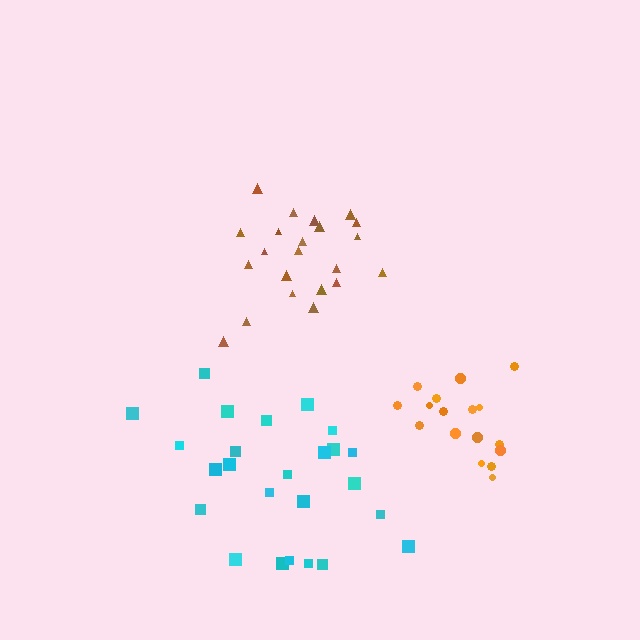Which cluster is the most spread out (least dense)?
Cyan.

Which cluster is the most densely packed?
Orange.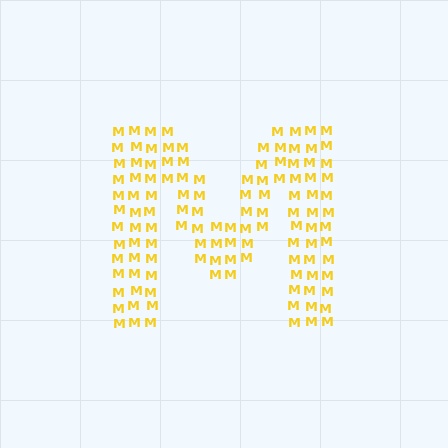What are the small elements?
The small elements are letter M's.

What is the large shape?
The large shape is the letter M.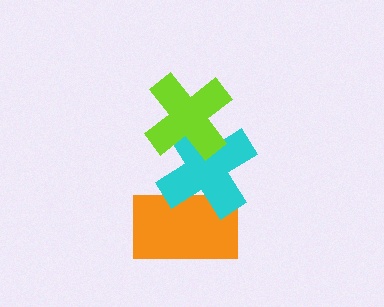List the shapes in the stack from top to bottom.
From top to bottom: the lime cross, the cyan cross, the orange rectangle.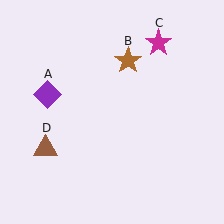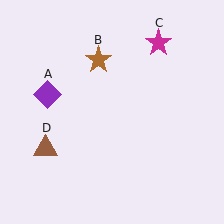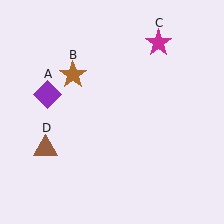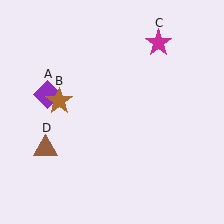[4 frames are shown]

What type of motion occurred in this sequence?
The brown star (object B) rotated counterclockwise around the center of the scene.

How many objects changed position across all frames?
1 object changed position: brown star (object B).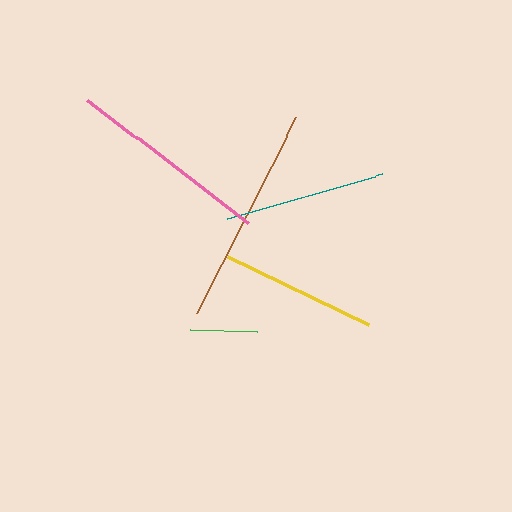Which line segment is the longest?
The brown line is the longest at approximately 219 pixels.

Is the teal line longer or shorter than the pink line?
The pink line is longer than the teal line.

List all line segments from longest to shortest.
From longest to shortest: brown, pink, teal, yellow, green.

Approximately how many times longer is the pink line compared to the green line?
The pink line is approximately 3.0 times the length of the green line.